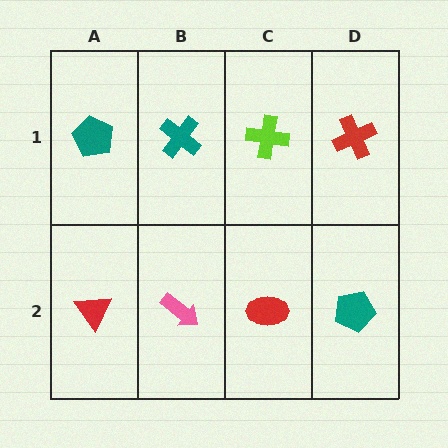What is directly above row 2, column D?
A red cross.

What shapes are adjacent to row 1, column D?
A teal pentagon (row 2, column D), a lime cross (row 1, column C).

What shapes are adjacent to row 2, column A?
A teal pentagon (row 1, column A), a pink arrow (row 2, column B).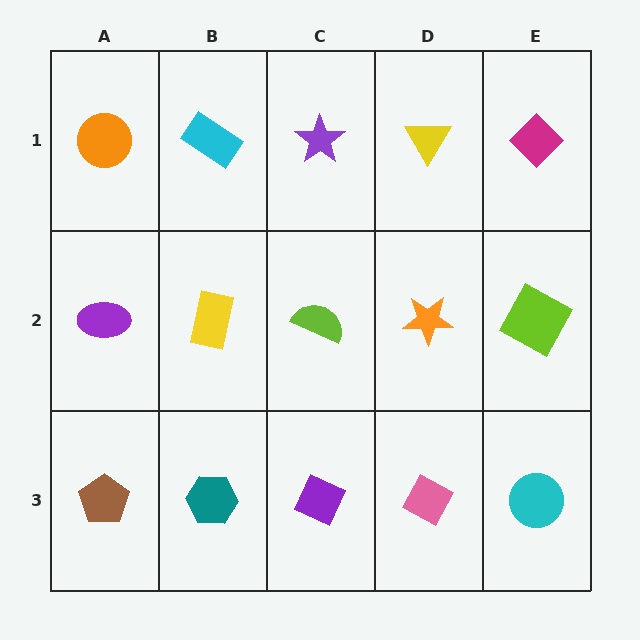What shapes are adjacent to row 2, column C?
A purple star (row 1, column C), a purple diamond (row 3, column C), a yellow rectangle (row 2, column B), an orange star (row 2, column D).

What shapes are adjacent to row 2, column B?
A cyan rectangle (row 1, column B), a teal hexagon (row 3, column B), a purple ellipse (row 2, column A), a lime semicircle (row 2, column C).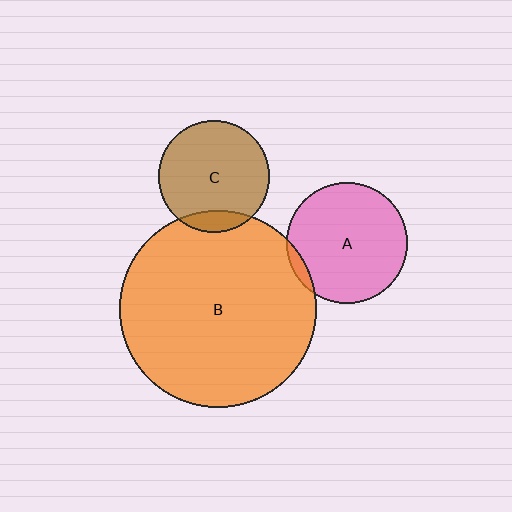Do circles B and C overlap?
Yes.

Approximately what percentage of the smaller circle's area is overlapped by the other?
Approximately 10%.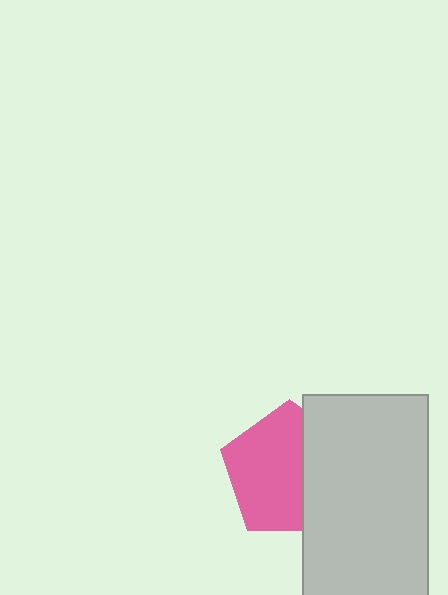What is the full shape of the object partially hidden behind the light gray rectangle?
The partially hidden object is a pink pentagon.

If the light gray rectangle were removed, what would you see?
You would see the complete pink pentagon.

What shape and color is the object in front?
The object in front is a light gray rectangle.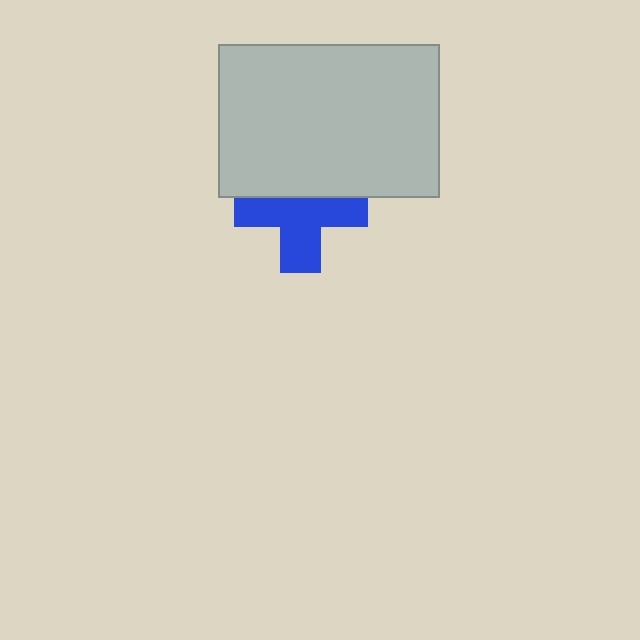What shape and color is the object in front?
The object in front is a light gray rectangle.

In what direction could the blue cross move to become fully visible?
The blue cross could move down. That would shift it out from behind the light gray rectangle entirely.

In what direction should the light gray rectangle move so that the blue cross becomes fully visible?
The light gray rectangle should move up. That is the shortest direction to clear the overlap and leave the blue cross fully visible.